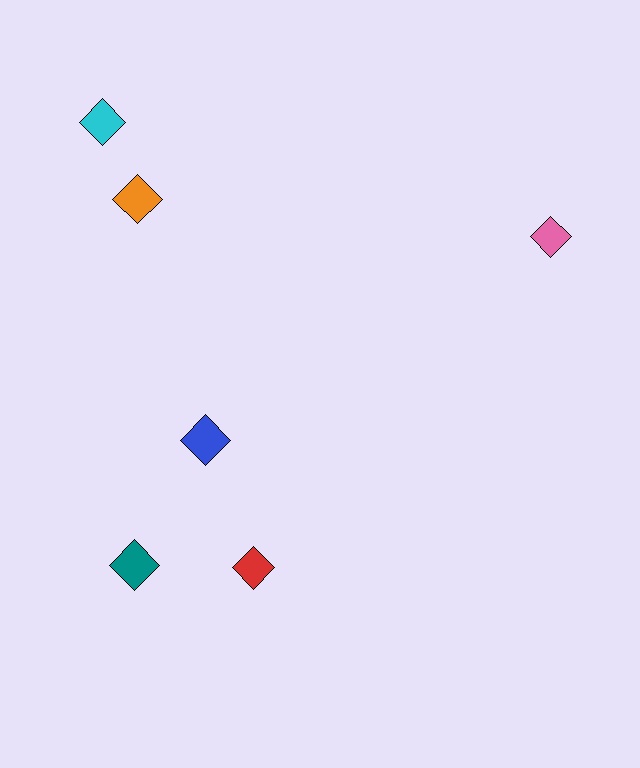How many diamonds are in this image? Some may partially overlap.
There are 6 diamonds.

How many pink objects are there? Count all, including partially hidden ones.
There is 1 pink object.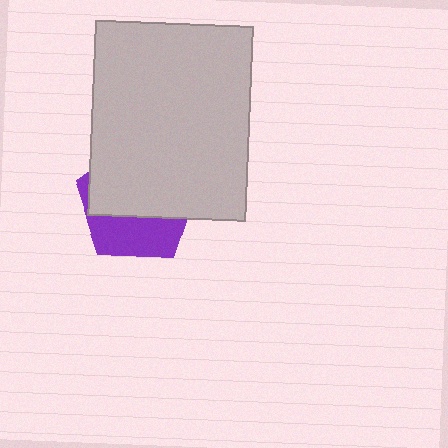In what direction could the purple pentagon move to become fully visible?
The purple pentagon could move down. That would shift it out from behind the light gray rectangle entirely.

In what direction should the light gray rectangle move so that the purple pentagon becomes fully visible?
The light gray rectangle should move up. That is the shortest direction to clear the overlap and leave the purple pentagon fully visible.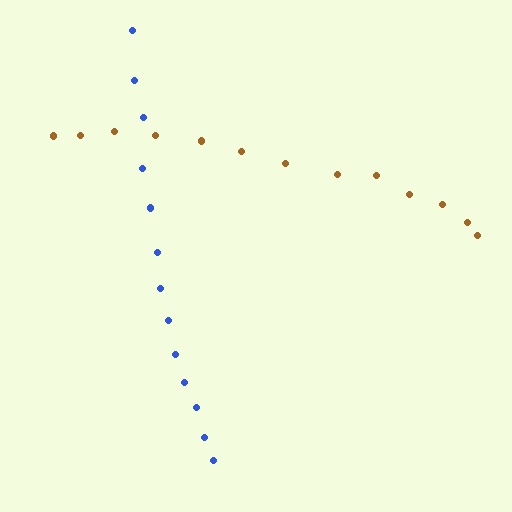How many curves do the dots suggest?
There are 2 distinct paths.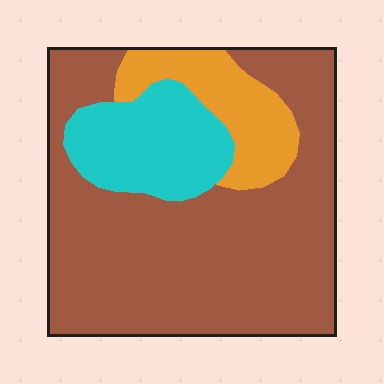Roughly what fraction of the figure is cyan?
Cyan takes up about one sixth (1/6) of the figure.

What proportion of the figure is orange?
Orange covers roughly 15% of the figure.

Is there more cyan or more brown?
Brown.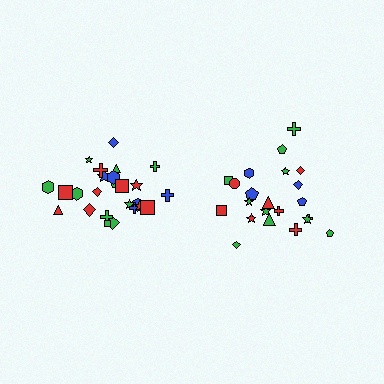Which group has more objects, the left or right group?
The left group.